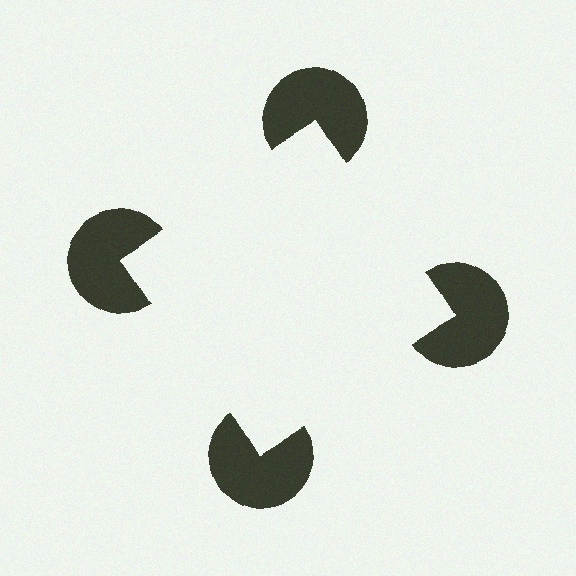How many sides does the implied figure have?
4 sides.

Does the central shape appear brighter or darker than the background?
It typically appears slightly brighter than the background, even though no actual brightness change is drawn.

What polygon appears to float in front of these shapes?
An illusory square — its edges are inferred from the aligned wedge cuts in the pac-man discs, not physically drawn.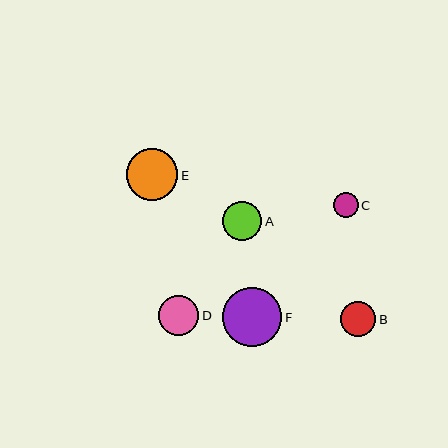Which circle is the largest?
Circle F is the largest with a size of approximately 59 pixels.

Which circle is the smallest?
Circle C is the smallest with a size of approximately 25 pixels.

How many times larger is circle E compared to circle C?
Circle E is approximately 2.1 times the size of circle C.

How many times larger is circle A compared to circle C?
Circle A is approximately 1.6 times the size of circle C.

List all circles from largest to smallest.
From largest to smallest: F, E, D, A, B, C.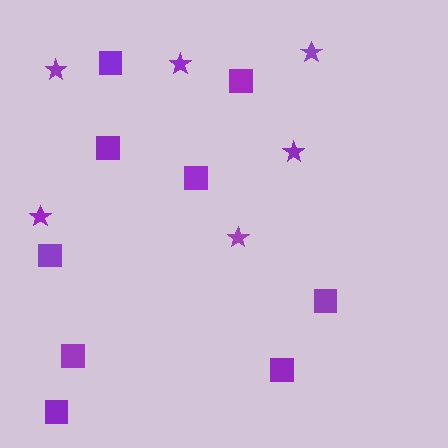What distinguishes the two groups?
There are 2 groups: one group of stars (6) and one group of squares (9).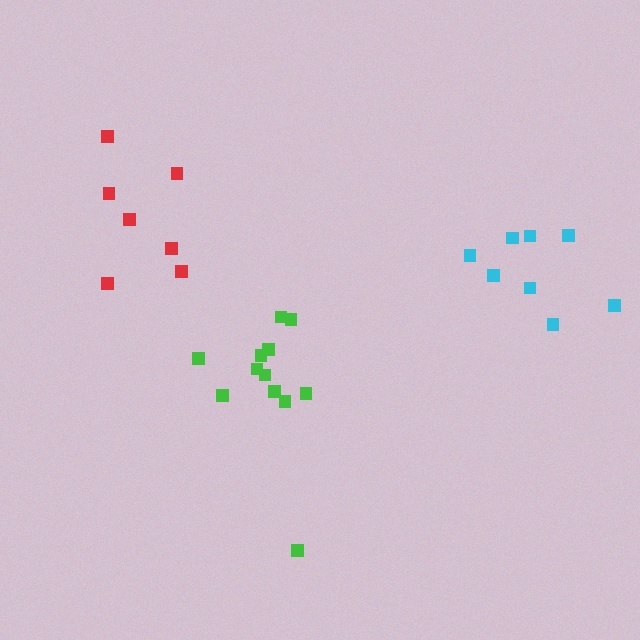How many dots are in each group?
Group 1: 12 dots, Group 2: 7 dots, Group 3: 8 dots (27 total).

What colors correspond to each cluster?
The clusters are colored: green, red, cyan.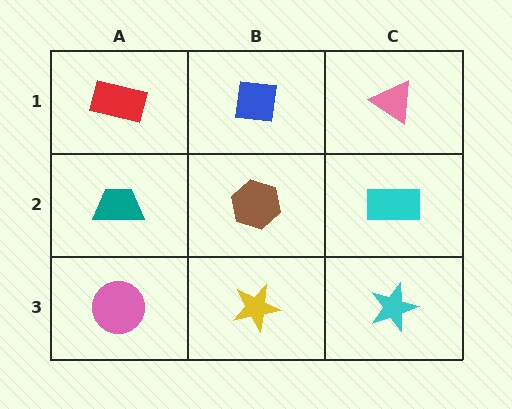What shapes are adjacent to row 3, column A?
A teal trapezoid (row 2, column A), a yellow star (row 3, column B).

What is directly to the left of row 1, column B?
A red rectangle.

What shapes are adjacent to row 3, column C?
A cyan rectangle (row 2, column C), a yellow star (row 3, column B).